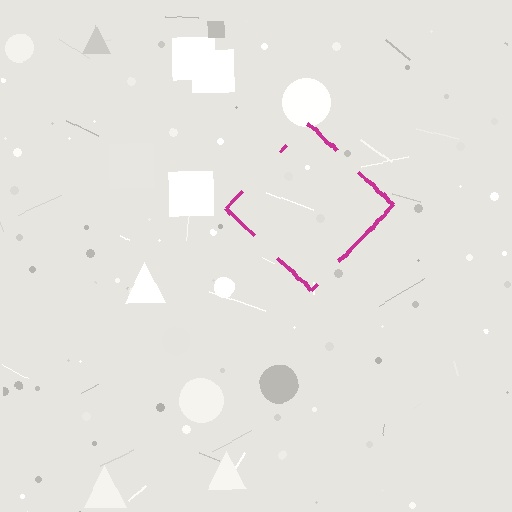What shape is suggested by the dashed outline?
The dashed outline suggests a diamond.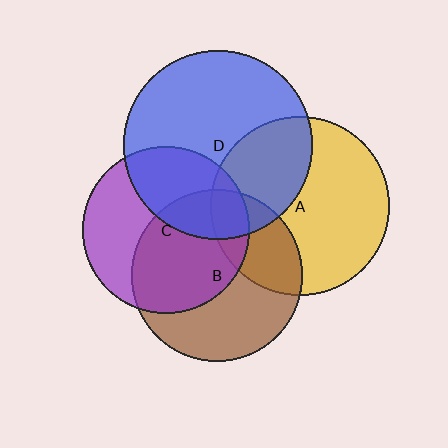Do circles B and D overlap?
Yes.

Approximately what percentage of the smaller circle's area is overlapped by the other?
Approximately 20%.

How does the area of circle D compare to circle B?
Approximately 1.2 times.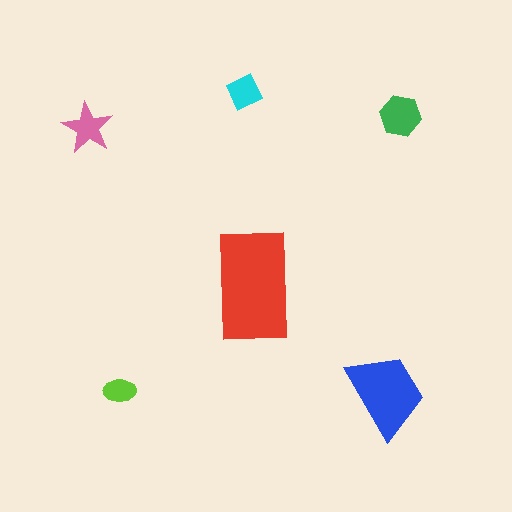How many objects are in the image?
There are 6 objects in the image.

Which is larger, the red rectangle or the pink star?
The red rectangle.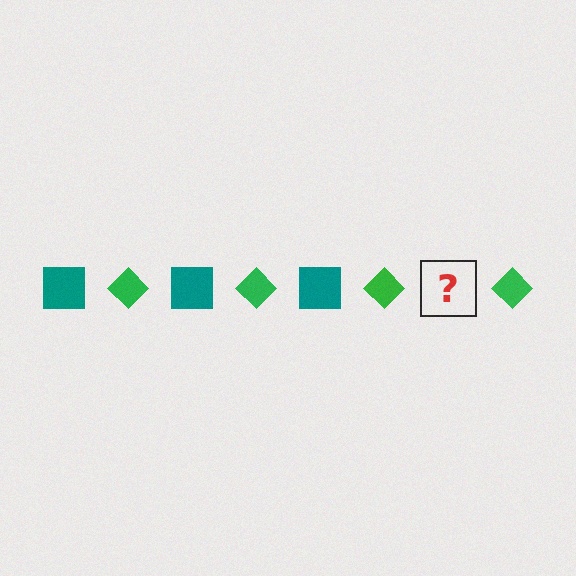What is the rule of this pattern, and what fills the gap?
The rule is that the pattern alternates between teal square and green diamond. The gap should be filled with a teal square.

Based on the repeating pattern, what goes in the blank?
The blank should be a teal square.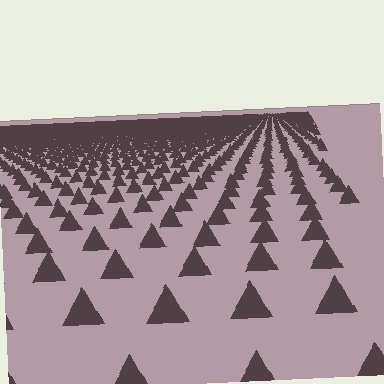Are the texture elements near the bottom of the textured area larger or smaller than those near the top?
Larger. Near the bottom, elements are closer to the viewer and appear at a bigger on-screen size.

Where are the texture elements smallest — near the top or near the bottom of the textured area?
Near the top.